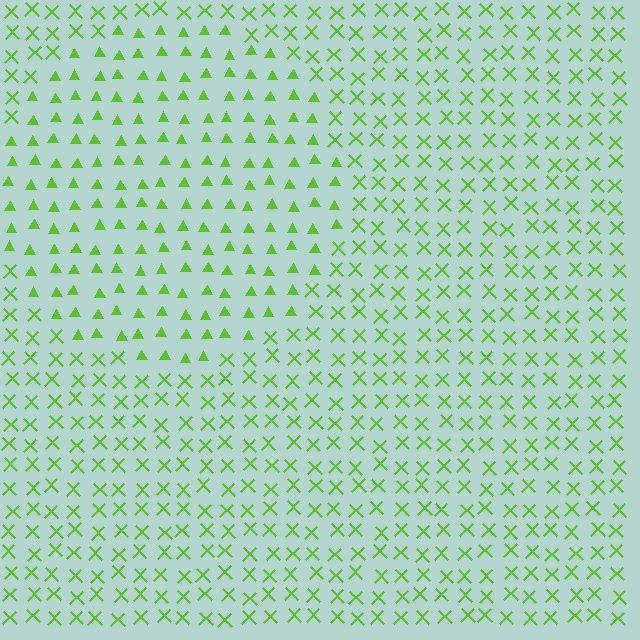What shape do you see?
I see a circle.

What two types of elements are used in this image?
The image uses triangles inside the circle region and X marks outside it.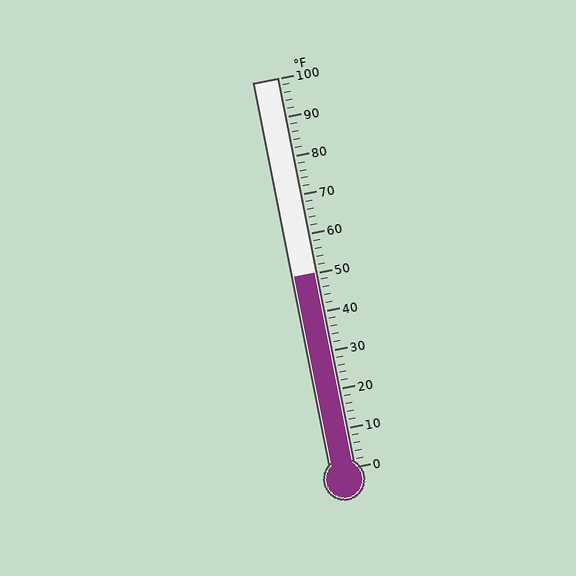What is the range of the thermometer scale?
The thermometer scale ranges from 0°F to 100°F.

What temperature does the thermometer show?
The thermometer shows approximately 50°F.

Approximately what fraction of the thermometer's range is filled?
The thermometer is filled to approximately 50% of its range.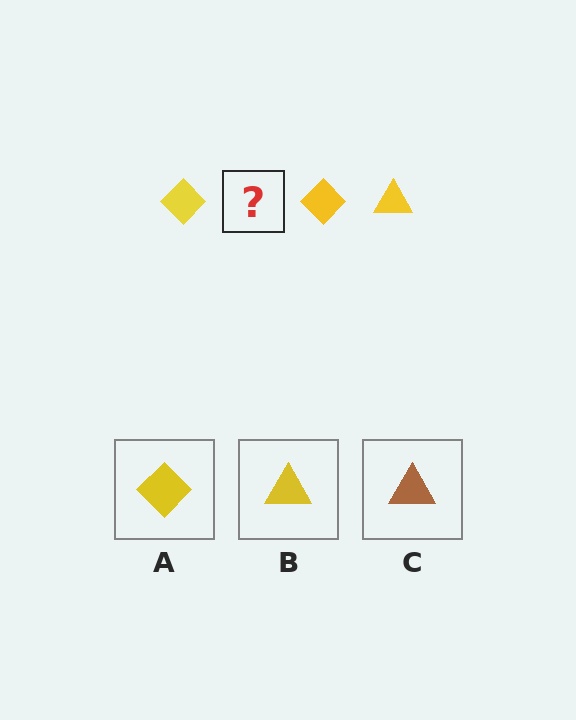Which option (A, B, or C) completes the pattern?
B.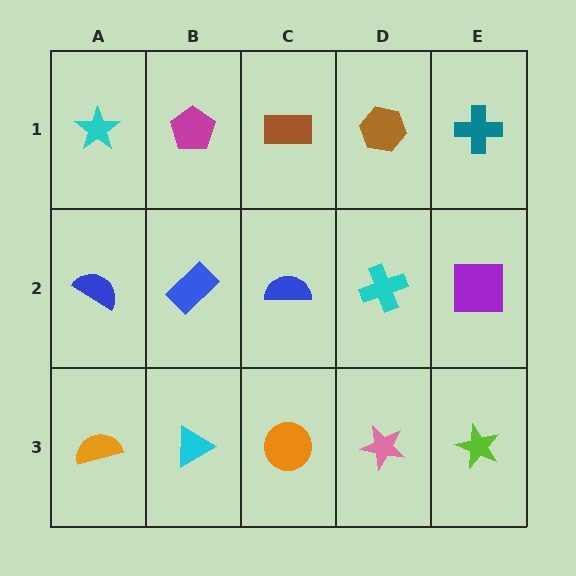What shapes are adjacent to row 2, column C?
A brown rectangle (row 1, column C), an orange circle (row 3, column C), a blue rectangle (row 2, column B), a cyan cross (row 2, column D).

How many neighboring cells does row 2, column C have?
4.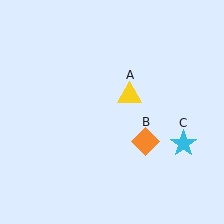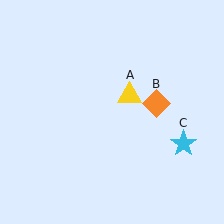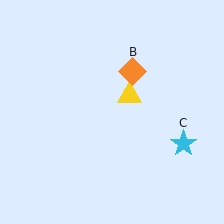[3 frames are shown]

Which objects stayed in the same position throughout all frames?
Yellow triangle (object A) and cyan star (object C) remained stationary.